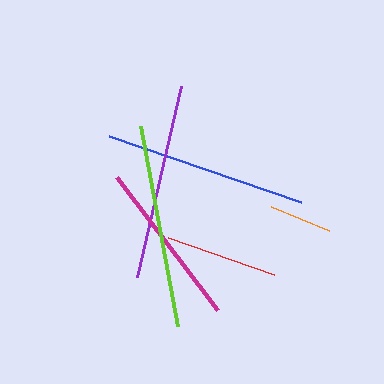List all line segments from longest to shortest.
From longest to shortest: blue, lime, purple, magenta, red, orange.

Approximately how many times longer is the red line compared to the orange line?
The red line is approximately 1.8 times the length of the orange line.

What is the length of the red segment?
The red segment is approximately 113 pixels long.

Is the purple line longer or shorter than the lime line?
The lime line is longer than the purple line.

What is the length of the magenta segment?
The magenta segment is approximately 167 pixels long.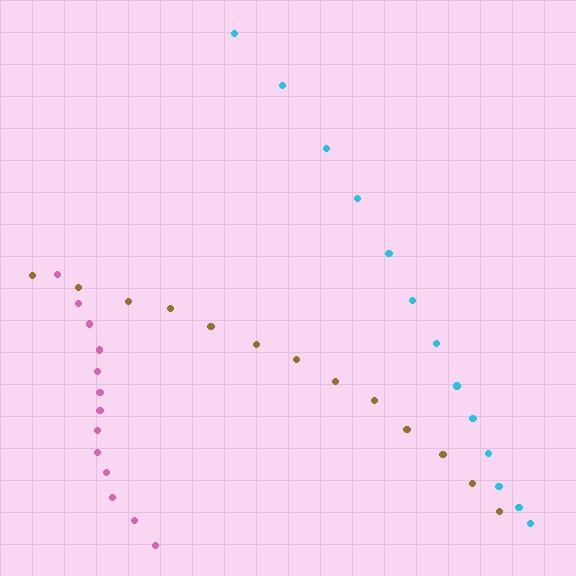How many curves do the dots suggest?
There are 3 distinct paths.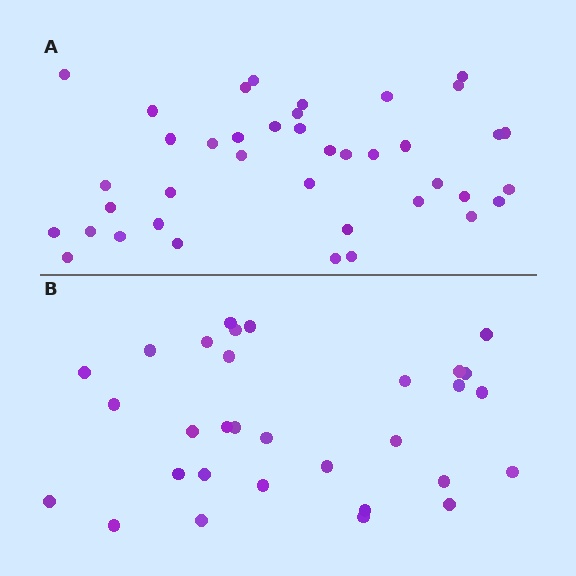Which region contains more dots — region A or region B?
Region A (the top region) has more dots.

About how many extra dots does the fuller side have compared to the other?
Region A has roughly 8 or so more dots than region B.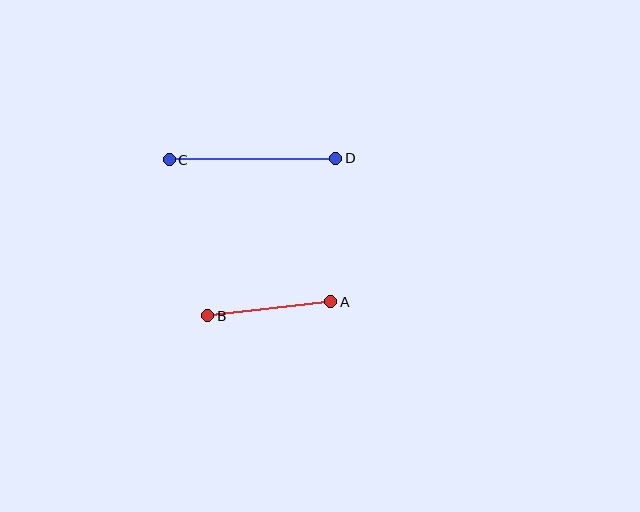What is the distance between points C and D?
The distance is approximately 167 pixels.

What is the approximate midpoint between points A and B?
The midpoint is at approximately (269, 309) pixels.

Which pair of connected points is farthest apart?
Points C and D are farthest apart.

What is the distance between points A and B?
The distance is approximately 123 pixels.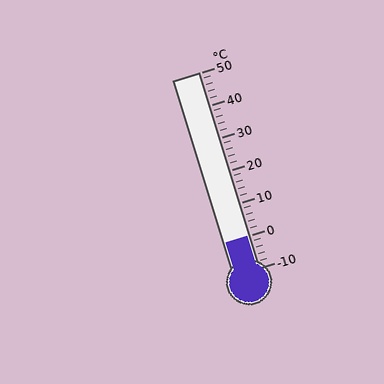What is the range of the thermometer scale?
The thermometer scale ranges from -10°C to 50°C.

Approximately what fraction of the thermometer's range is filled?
The thermometer is filled to approximately 15% of its range.